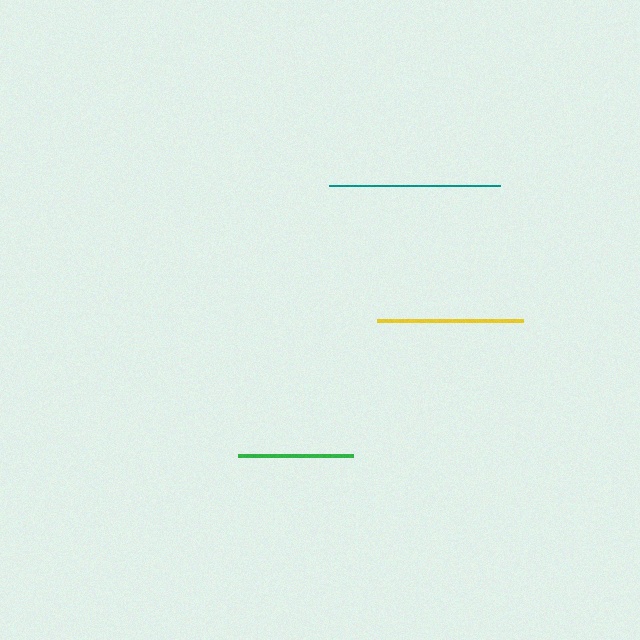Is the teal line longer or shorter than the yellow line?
The teal line is longer than the yellow line.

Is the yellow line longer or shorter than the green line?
The yellow line is longer than the green line.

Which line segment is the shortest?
The green line is the shortest at approximately 116 pixels.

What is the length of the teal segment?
The teal segment is approximately 171 pixels long.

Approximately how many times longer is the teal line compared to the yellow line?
The teal line is approximately 1.2 times the length of the yellow line.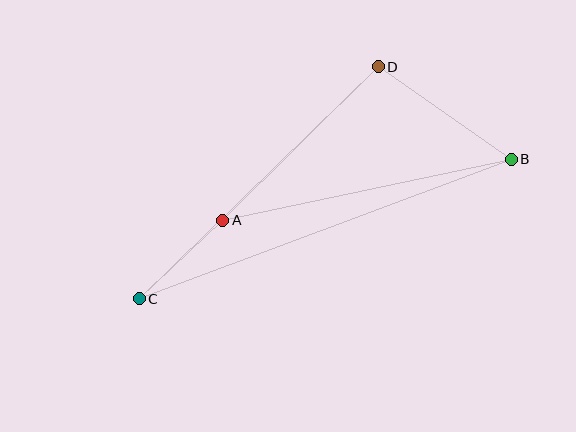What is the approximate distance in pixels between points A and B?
The distance between A and B is approximately 295 pixels.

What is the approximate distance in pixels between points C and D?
The distance between C and D is approximately 333 pixels.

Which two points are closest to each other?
Points A and C are closest to each other.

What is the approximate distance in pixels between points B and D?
The distance between B and D is approximately 162 pixels.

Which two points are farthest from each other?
Points B and C are farthest from each other.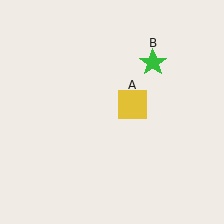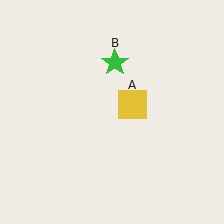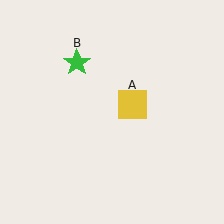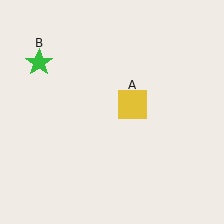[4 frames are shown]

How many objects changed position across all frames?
1 object changed position: green star (object B).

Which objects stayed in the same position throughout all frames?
Yellow square (object A) remained stationary.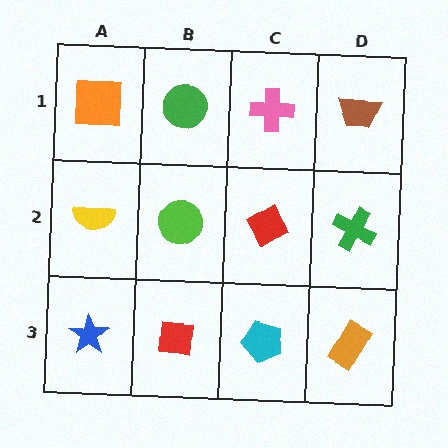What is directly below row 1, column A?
A yellow semicircle.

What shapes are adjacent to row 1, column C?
A red diamond (row 2, column C), a green circle (row 1, column B), a brown trapezoid (row 1, column D).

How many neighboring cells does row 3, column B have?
3.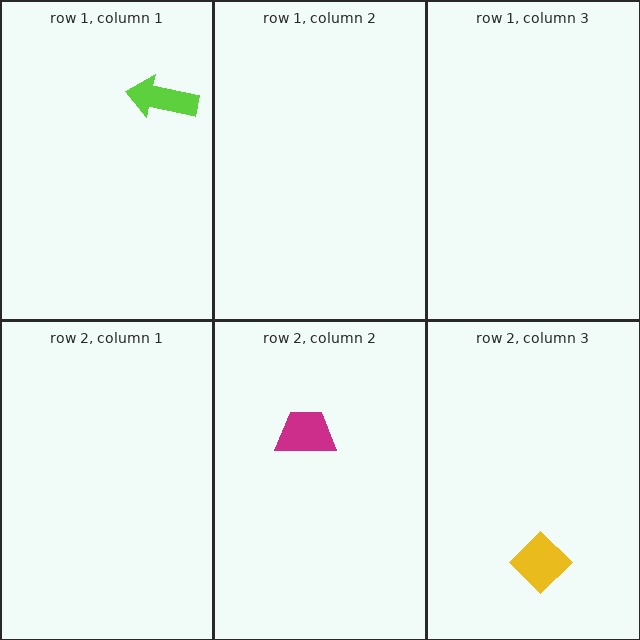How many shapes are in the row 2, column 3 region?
1.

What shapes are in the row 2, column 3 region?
The yellow diamond.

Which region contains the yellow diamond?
The row 2, column 3 region.